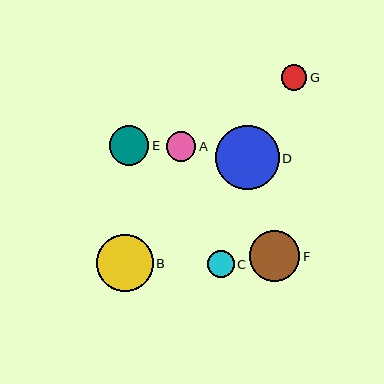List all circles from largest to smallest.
From largest to smallest: D, B, F, E, A, C, G.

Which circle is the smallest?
Circle G is the smallest with a size of approximately 26 pixels.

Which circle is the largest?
Circle D is the largest with a size of approximately 64 pixels.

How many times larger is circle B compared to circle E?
Circle B is approximately 1.4 times the size of circle E.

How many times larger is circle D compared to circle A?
Circle D is approximately 2.2 times the size of circle A.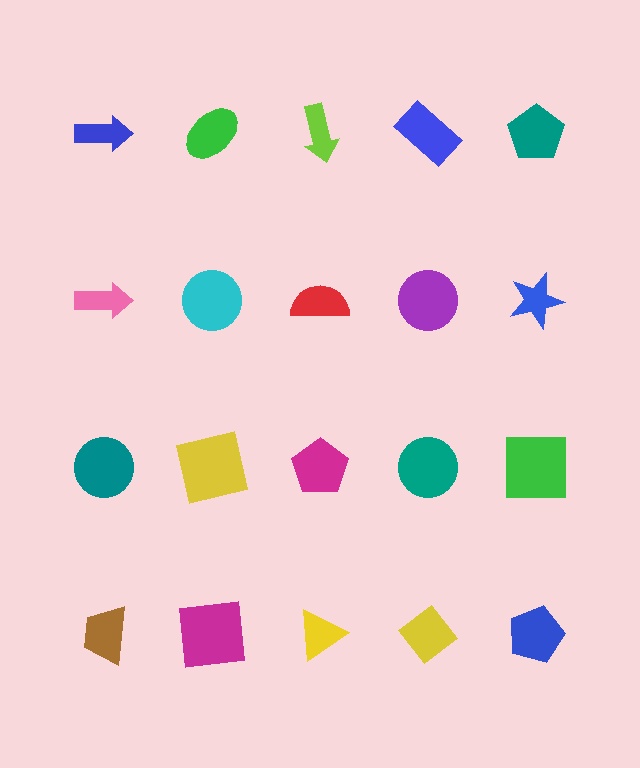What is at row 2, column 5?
A blue star.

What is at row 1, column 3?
A lime arrow.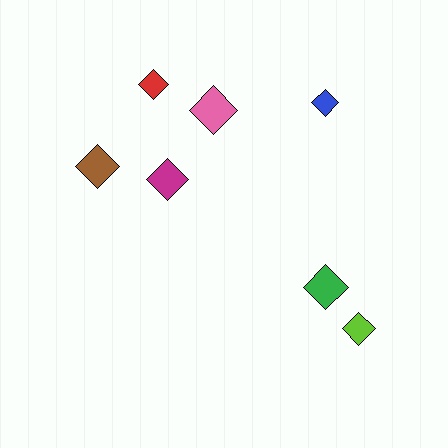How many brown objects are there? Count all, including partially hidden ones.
There is 1 brown object.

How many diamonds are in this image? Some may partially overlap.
There are 7 diamonds.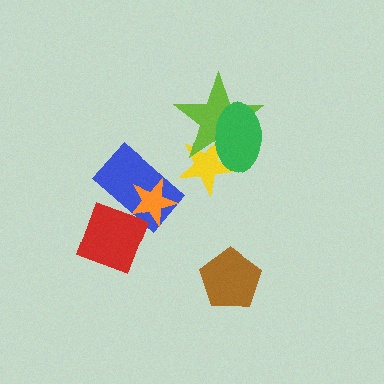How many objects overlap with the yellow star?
2 objects overlap with the yellow star.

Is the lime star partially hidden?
Yes, it is partially covered by another shape.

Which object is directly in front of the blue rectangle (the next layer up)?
The orange star is directly in front of the blue rectangle.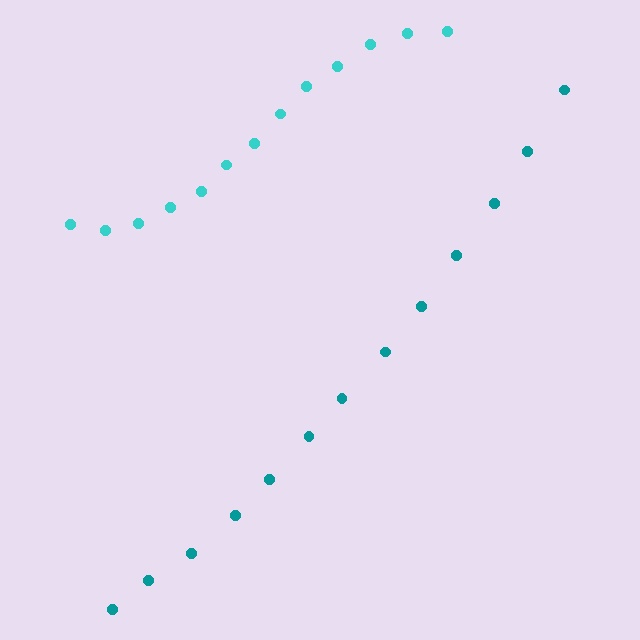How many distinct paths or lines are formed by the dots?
There are 2 distinct paths.